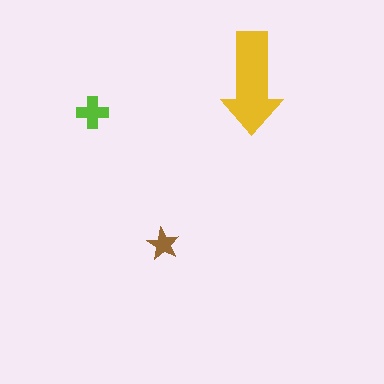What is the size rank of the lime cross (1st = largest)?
2nd.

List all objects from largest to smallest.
The yellow arrow, the lime cross, the brown star.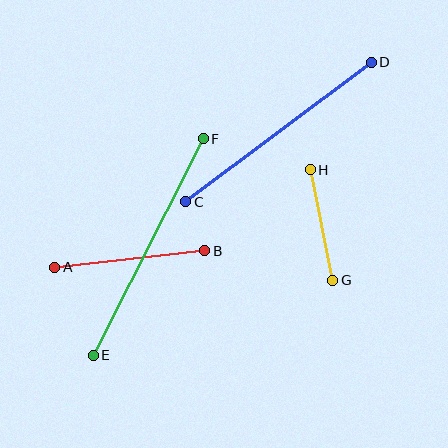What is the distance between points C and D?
The distance is approximately 232 pixels.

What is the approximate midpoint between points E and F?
The midpoint is at approximately (148, 247) pixels.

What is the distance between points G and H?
The distance is approximately 113 pixels.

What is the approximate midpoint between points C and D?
The midpoint is at approximately (279, 132) pixels.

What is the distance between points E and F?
The distance is approximately 243 pixels.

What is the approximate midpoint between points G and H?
The midpoint is at approximately (321, 225) pixels.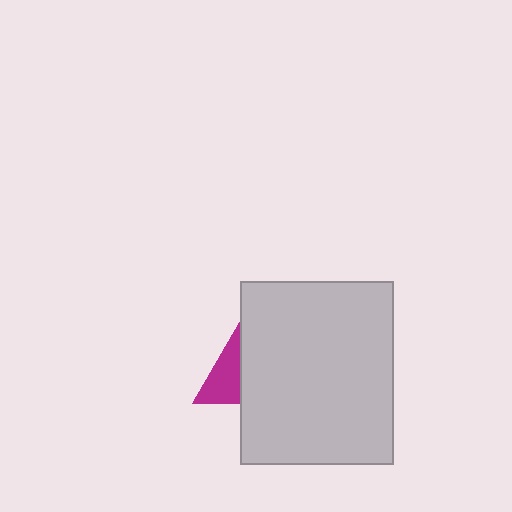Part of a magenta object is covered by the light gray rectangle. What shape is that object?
It is a triangle.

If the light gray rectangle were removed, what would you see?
You would see the complete magenta triangle.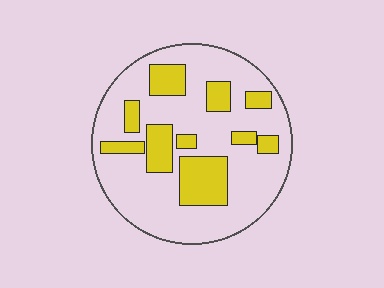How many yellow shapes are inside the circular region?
10.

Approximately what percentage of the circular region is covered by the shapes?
Approximately 25%.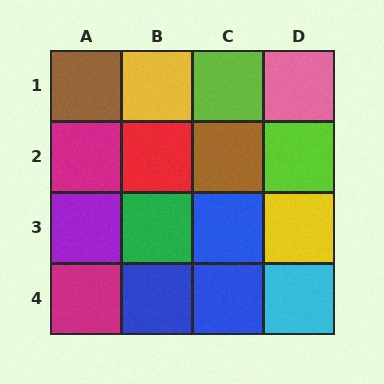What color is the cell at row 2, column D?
Lime.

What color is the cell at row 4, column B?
Blue.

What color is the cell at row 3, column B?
Green.